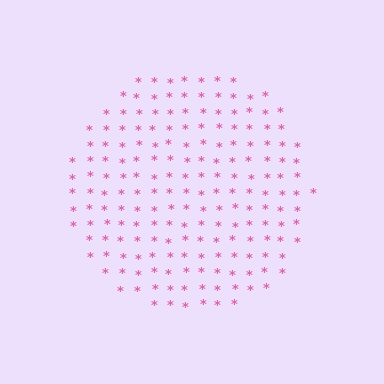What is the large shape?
The large shape is a circle.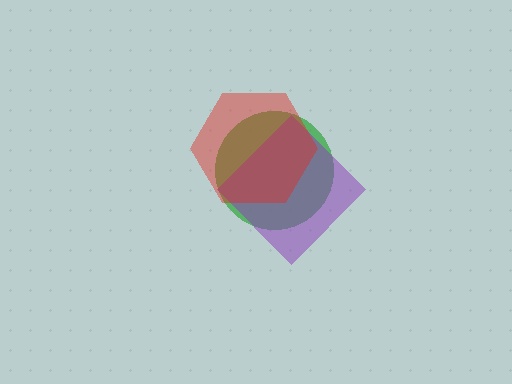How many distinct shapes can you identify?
There are 3 distinct shapes: a green circle, a purple diamond, a red hexagon.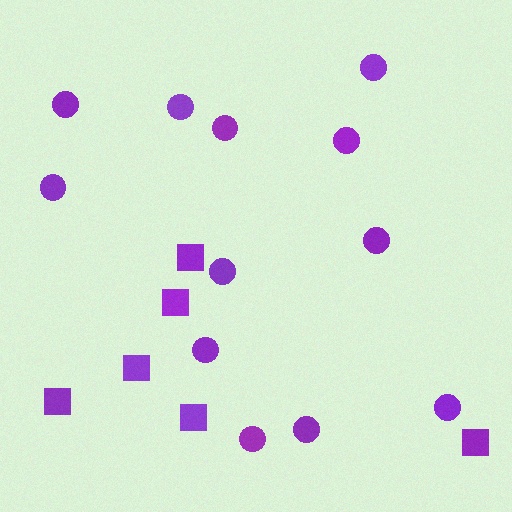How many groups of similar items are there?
There are 2 groups: one group of circles (12) and one group of squares (6).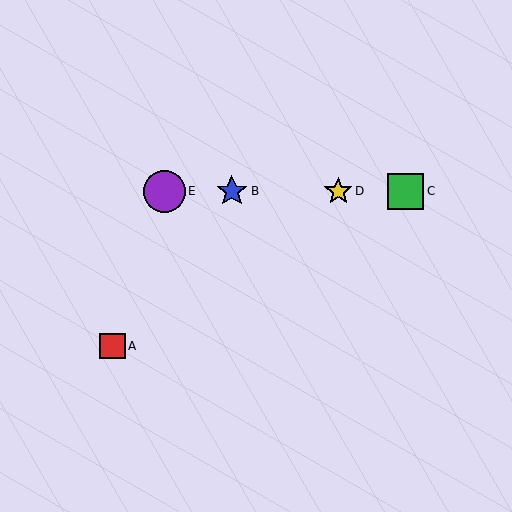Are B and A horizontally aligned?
No, B is at y≈191 and A is at y≈346.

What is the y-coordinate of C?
Object C is at y≈191.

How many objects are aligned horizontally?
4 objects (B, C, D, E) are aligned horizontally.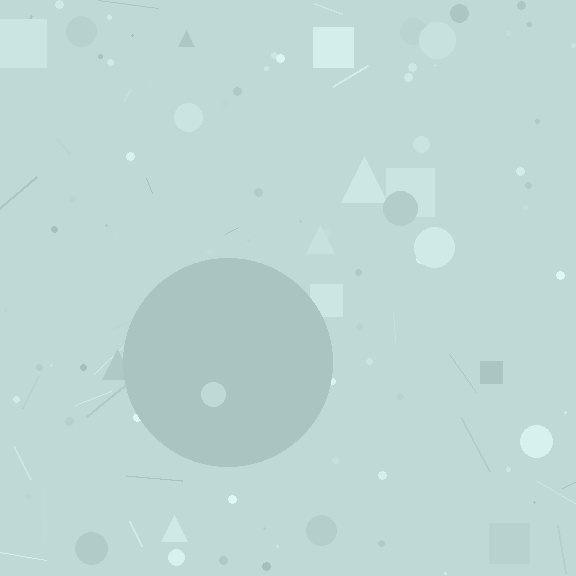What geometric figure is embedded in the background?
A circle is embedded in the background.